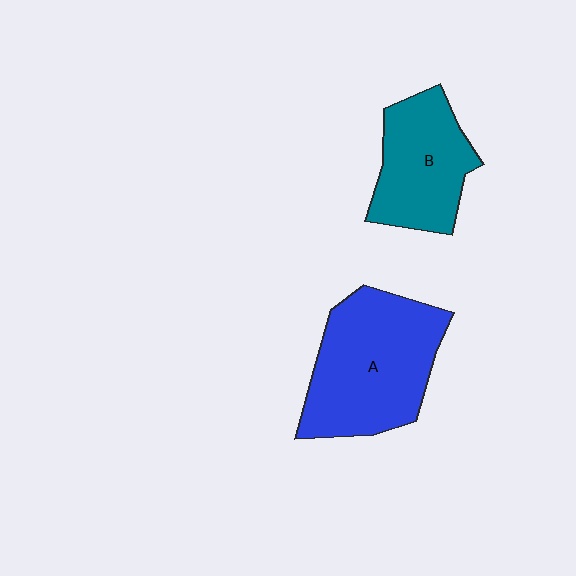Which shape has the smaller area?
Shape B (teal).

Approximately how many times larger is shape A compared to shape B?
Approximately 1.5 times.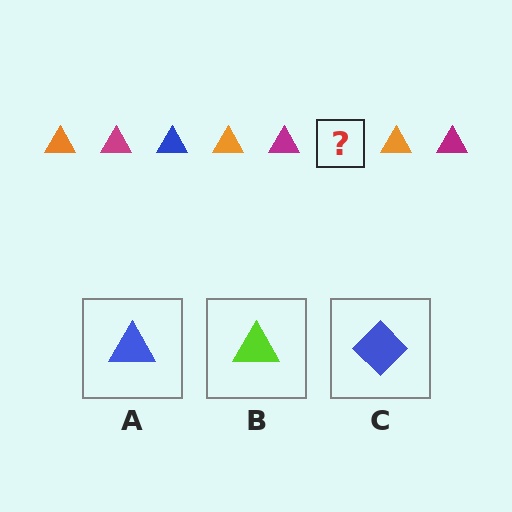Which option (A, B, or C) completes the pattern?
A.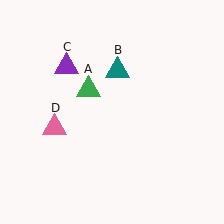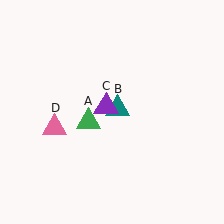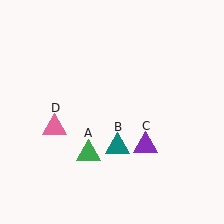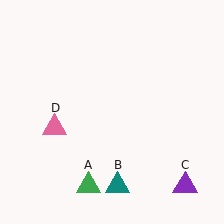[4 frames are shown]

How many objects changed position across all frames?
3 objects changed position: green triangle (object A), teal triangle (object B), purple triangle (object C).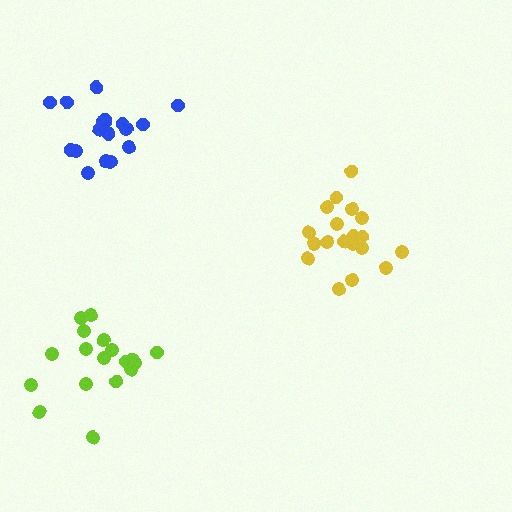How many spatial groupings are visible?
There are 3 spatial groupings.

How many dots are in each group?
Group 1: 18 dots, Group 2: 19 dots, Group 3: 18 dots (55 total).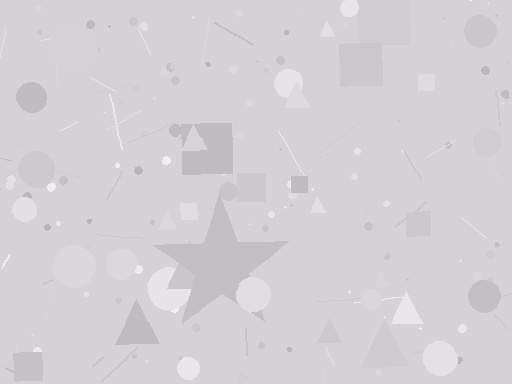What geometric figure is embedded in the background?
A star is embedded in the background.